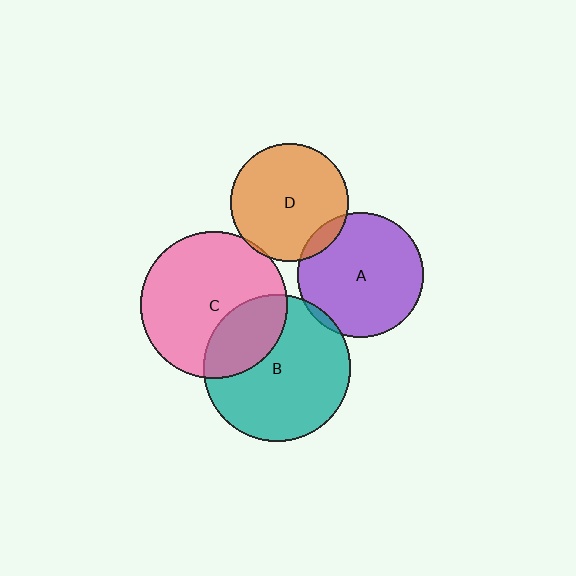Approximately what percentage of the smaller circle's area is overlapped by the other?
Approximately 10%.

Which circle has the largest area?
Circle B (teal).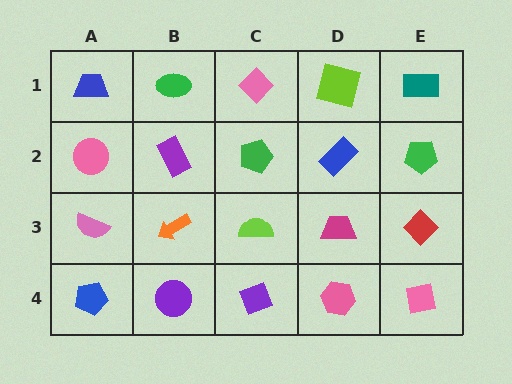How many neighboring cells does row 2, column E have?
3.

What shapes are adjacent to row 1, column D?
A blue rectangle (row 2, column D), a pink diamond (row 1, column C), a teal rectangle (row 1, column E).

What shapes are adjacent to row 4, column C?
A lime semicircle (row 3, column C), a purple circle (row 4, column B), a pink hexagon (row 4, column D).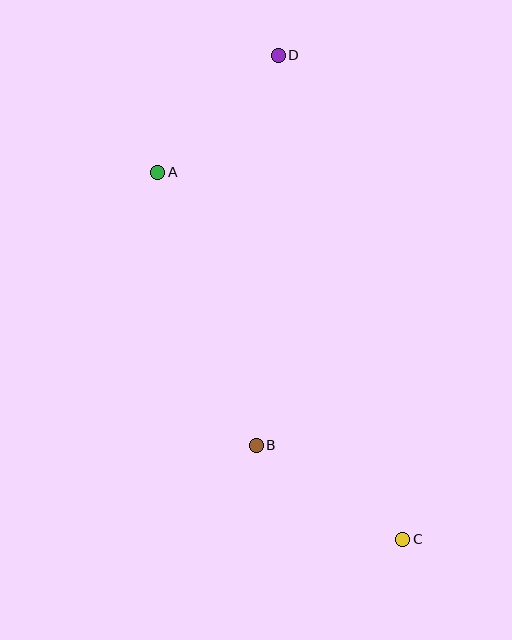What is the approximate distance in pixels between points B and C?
The distance between B and C is approximately 174 pixels.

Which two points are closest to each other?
Points A and D are closest to each other.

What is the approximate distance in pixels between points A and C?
The distance between A and C is approximately 442 pixels.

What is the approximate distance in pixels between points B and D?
The distance between B and D is approximately 390 pixels.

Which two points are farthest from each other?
Points C and D are farthest from each other.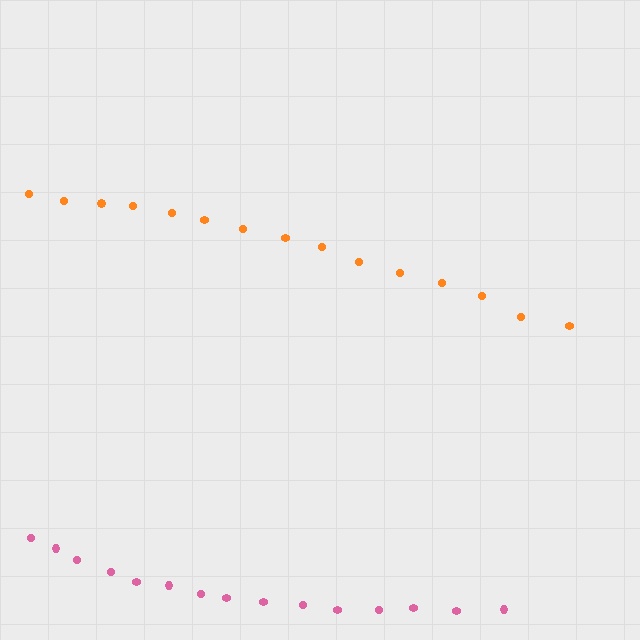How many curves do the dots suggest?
There are 2 distinct paths.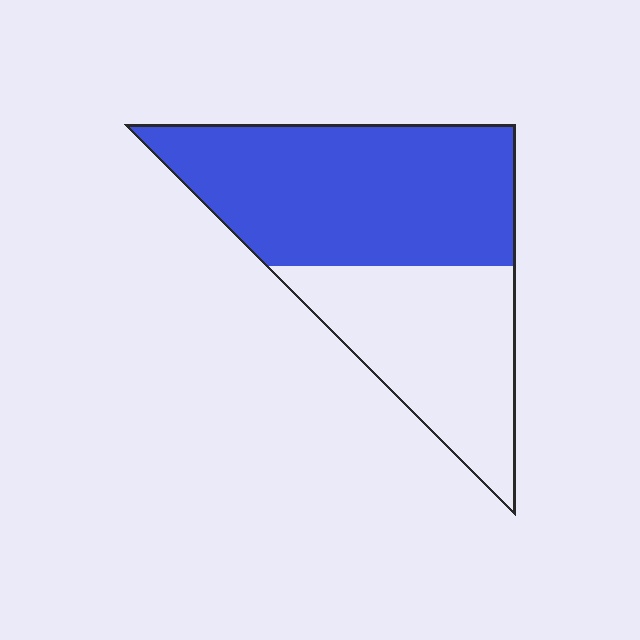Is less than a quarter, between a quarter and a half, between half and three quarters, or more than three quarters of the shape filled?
Between half and three quarters.